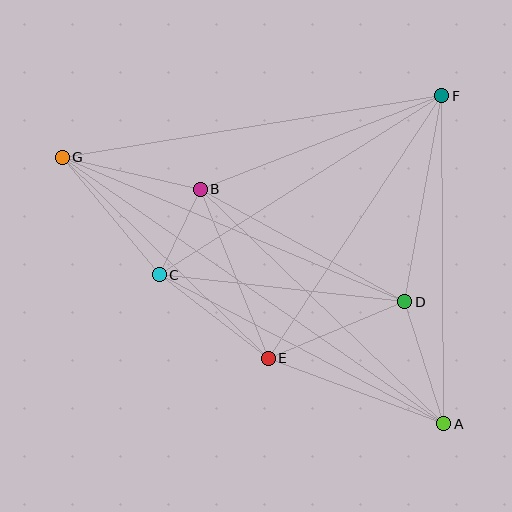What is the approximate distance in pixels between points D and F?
The distance between D and F is approximately 209 pixels.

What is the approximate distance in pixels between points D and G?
The distance between D and G is approximately 372 pixels.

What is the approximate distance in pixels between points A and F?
The distance between A and F is approximately 328 pixels.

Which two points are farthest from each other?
Points A and G are farthest from each other.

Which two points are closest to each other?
Points B and C are closest to each other.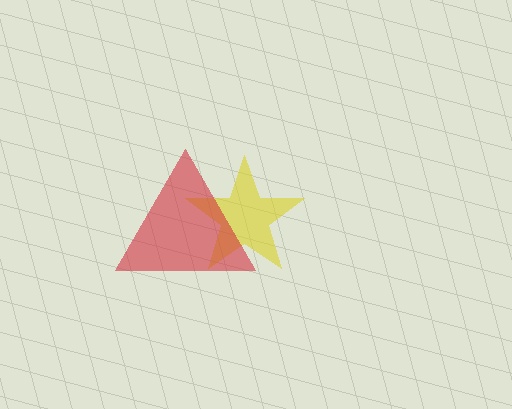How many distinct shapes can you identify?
There are 2 distinct shapes: a yellow star, a red triangle.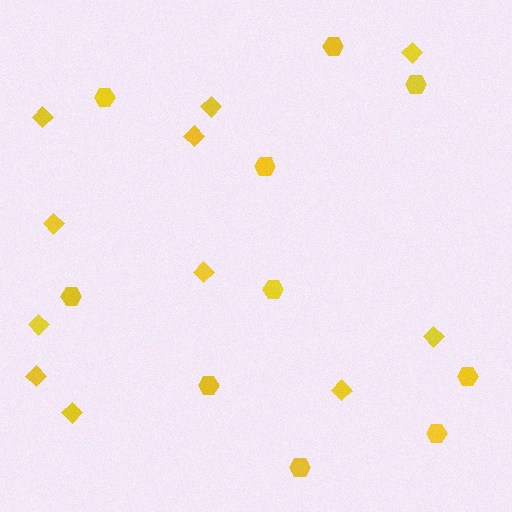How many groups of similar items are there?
There are 2 groups: one group of hexagons (10) and one group of diamonds (11).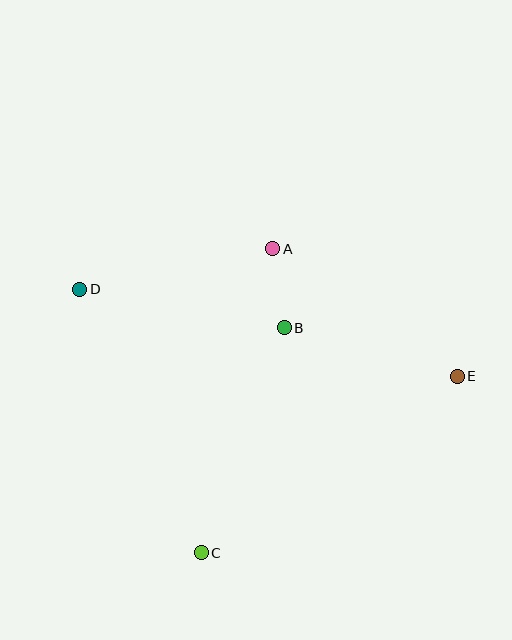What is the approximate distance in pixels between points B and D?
The distance between B and D is approximately 208 pixels.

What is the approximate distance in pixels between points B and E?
The distance between B and E is approximately 179 pixels.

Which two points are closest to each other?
Points A and B are closest to each other.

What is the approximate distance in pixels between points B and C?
The distance between B and C is approximately 240 pixels.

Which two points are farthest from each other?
Points D and E are farthest from each other.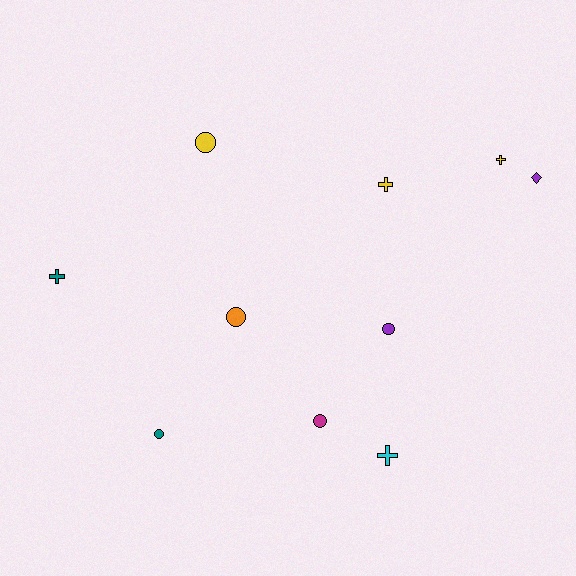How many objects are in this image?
There are 10 objects.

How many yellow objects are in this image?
There are 3 yellow objects.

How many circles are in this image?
There are 5 circles.